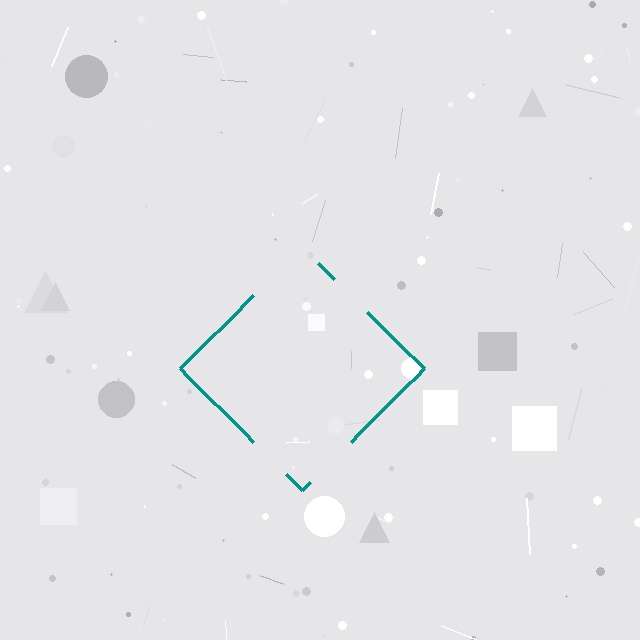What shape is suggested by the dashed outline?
The dashed outline suggests a diamond.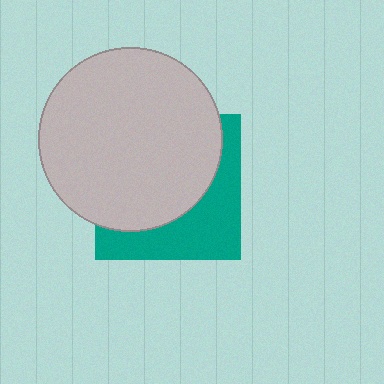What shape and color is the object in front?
The object in front is a light gray circle.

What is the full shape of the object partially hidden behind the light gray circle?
The partially hidden object is a teal square.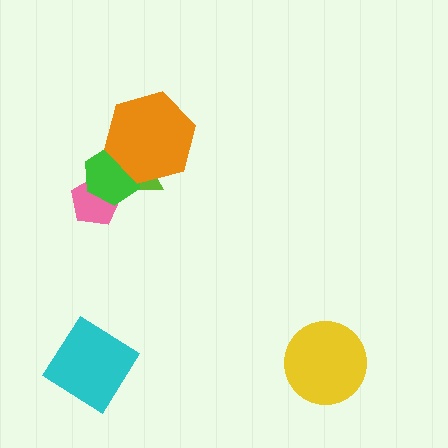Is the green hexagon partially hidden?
Yes, it is partially covered by another shape.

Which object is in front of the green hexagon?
The orange hexagon is in front of the green hexagon.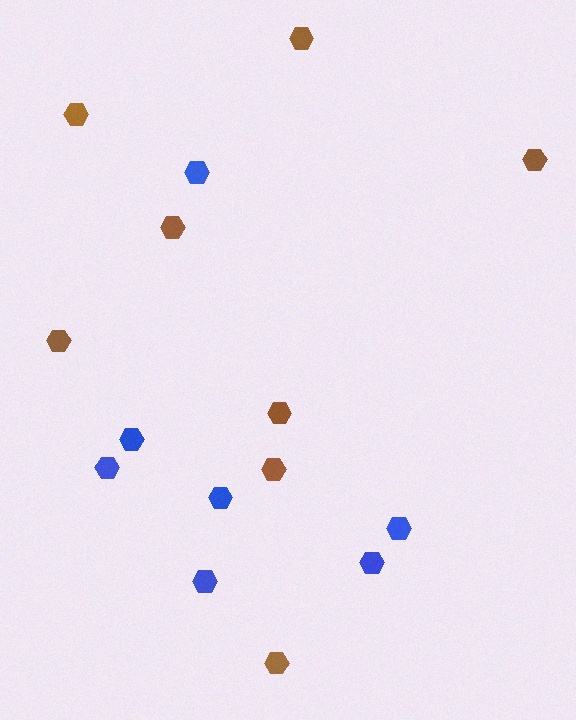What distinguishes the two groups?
There are 2 groups: one group of blue hexagons (7) and one group of brown hexagons (8).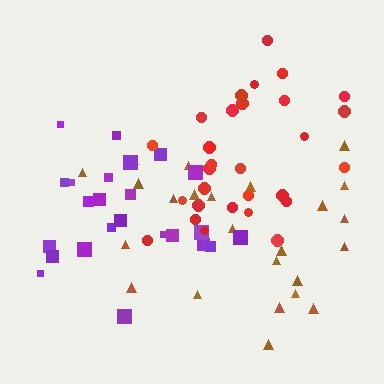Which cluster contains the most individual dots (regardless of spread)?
Red (29).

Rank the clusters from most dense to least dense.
red, purple, brown.